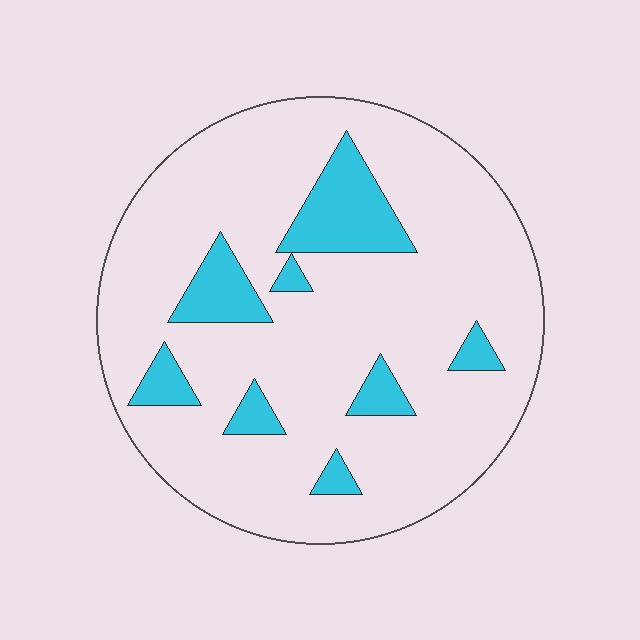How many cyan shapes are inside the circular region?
8.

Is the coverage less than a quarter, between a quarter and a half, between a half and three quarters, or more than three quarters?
Less than a quarter.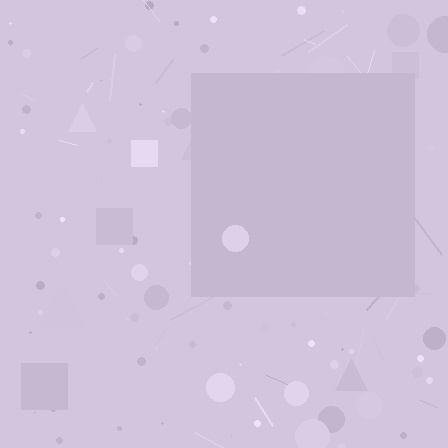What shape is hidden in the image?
A square is hidden in the image.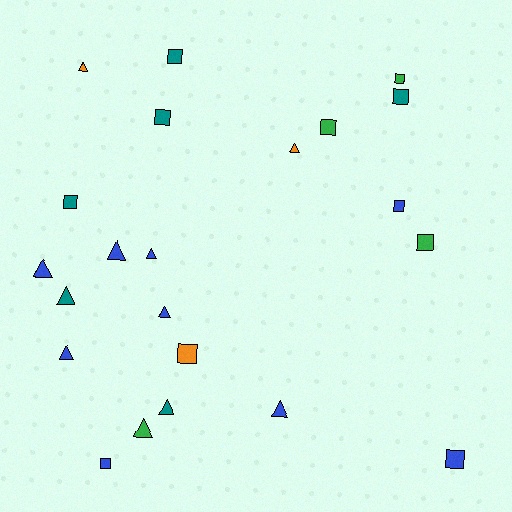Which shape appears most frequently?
Triangle, with 11 objects.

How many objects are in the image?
There are 22 objects.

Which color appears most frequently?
Blue, with 9 objects.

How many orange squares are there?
There is 1 orange square.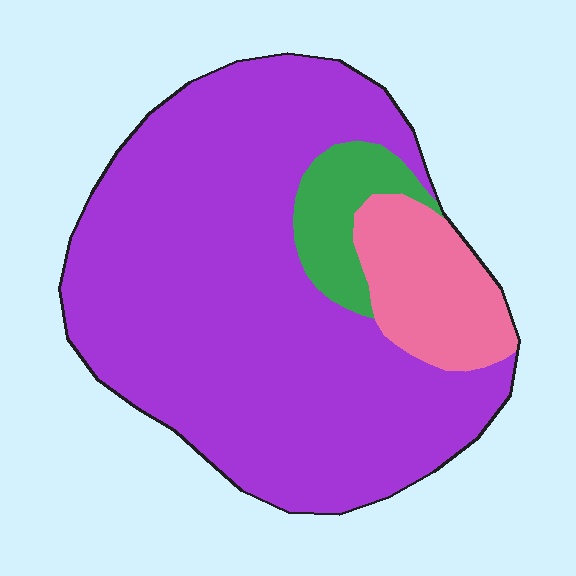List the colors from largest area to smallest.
From largest to smallest: purple, pink, green.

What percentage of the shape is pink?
Pink covers around 15% of the shape.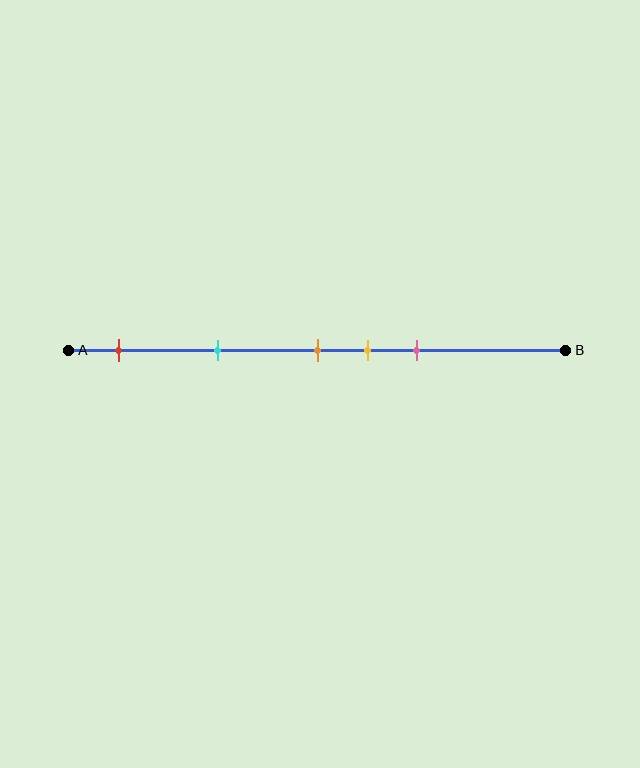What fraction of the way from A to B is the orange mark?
The orange mark is approximately 50% (0.5) of the way from A to B.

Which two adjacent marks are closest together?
The orange and yellow marks are the closest adjacent pair.